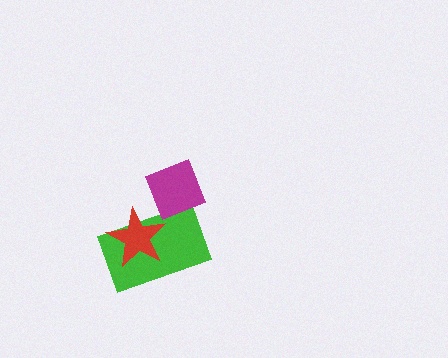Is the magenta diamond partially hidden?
No, no other shape covers it.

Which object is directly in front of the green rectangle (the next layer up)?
The red star is directly in front of the green rectangle.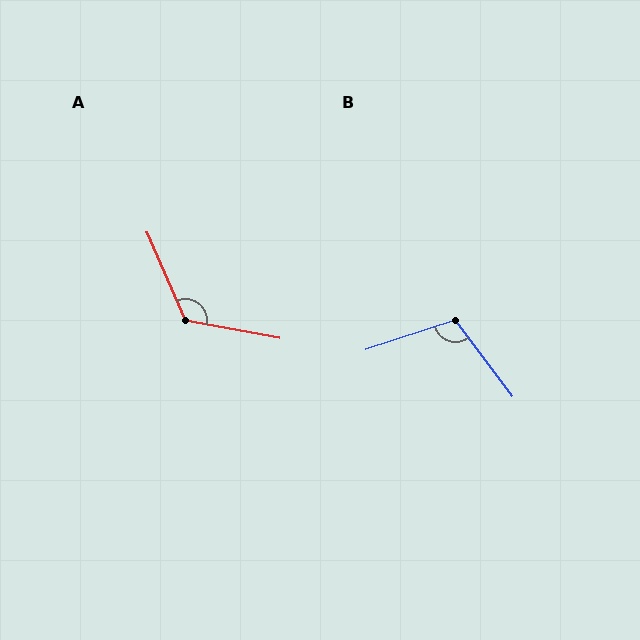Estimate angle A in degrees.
Approximately 124 degrees.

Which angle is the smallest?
B, at approximately 109 degrees.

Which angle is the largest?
A, at approximately 124 degrees.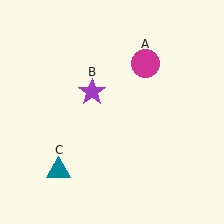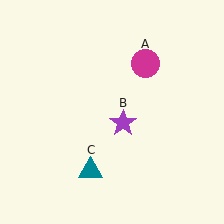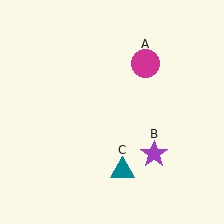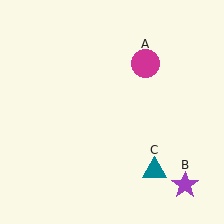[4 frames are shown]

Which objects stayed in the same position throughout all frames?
Magenta circle (object A) remained stationary.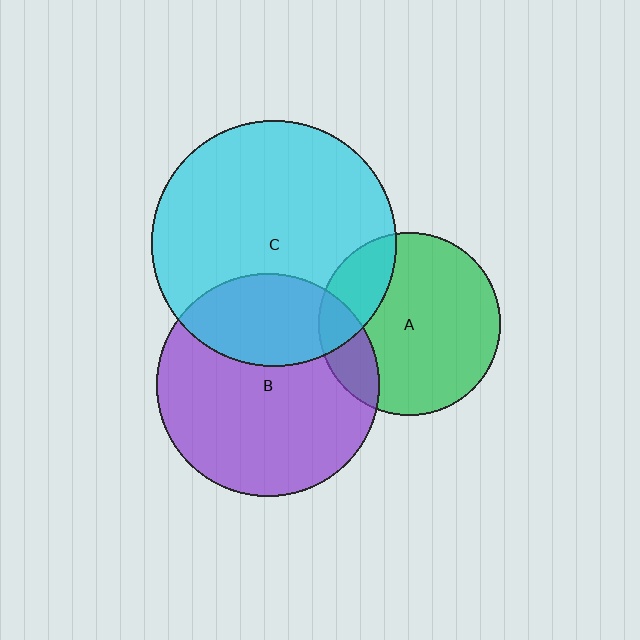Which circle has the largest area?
Circle C (cyan).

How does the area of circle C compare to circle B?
Approximately 1.2 times.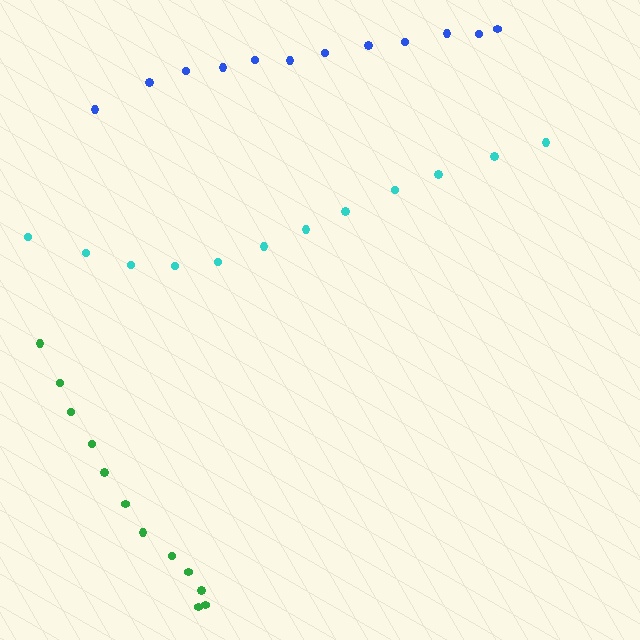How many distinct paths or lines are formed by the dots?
There are 3 distinct paths.